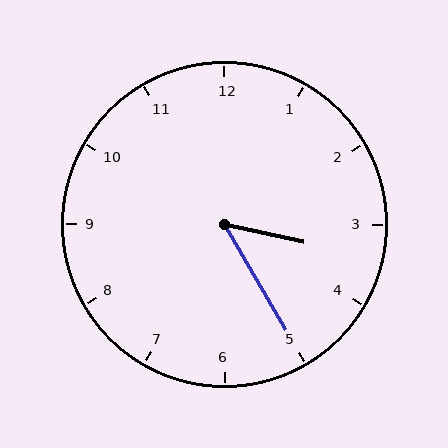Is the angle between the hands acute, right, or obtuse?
It is acute.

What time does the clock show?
3:25.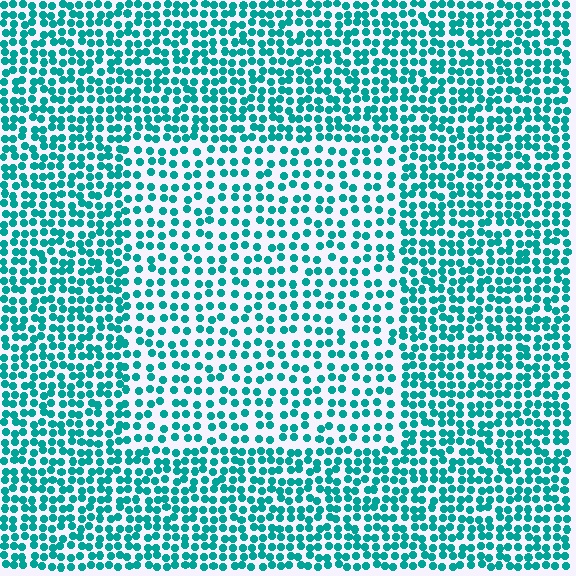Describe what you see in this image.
The image contains small teal elements arranged at two different densities. A rectangle-shaped region is visible where the elements are less densely packed than the surrounding area.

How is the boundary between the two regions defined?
The boundary is defined by a change in element density (approximately 1.6x ratio). All elements are the same color, size, and shape.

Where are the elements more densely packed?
The elements are more densely packed outside the rectangle boundary.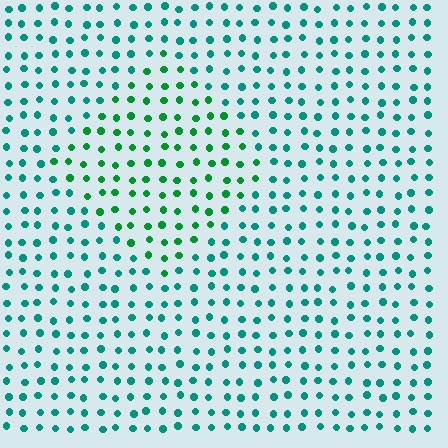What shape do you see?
I see a diamond.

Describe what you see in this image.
The image is filled with small teal elements in a uniform arrangement. A diamond-shaped region is visible where the elements are tinted to a slightly different hue, forming a subtle color boundary.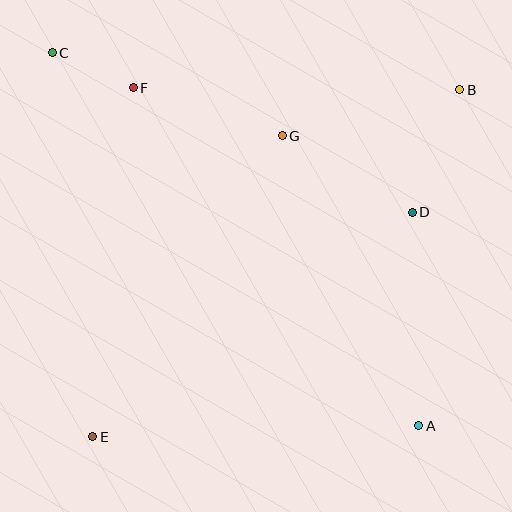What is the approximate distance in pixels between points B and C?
The distance between B and C is approximately 409 pixels.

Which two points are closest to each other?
Points C and F are closest to each other.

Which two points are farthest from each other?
Points A and C are farthest from each other.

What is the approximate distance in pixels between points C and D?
The distance between C and D is approximately 394 pixels.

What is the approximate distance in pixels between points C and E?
The distance between C and E is approximately 386 pixels.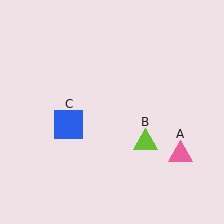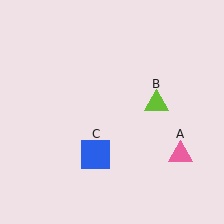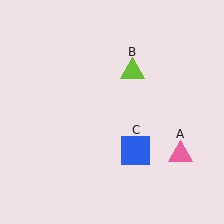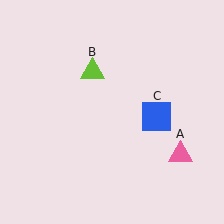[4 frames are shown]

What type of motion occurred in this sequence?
The lime triangle (object B), blue square (object C) rotated counterclockwise around the center of the scene.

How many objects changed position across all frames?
2 objects changed position: lime triangle (object B), blue square (object C).